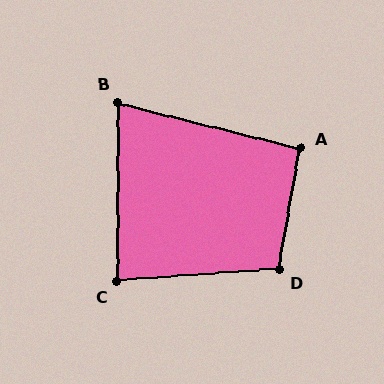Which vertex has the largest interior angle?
D, at approximately 104 degrees.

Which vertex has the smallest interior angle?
B, at approximately 76 degrees.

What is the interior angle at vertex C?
Approximately 85 degrees (approximately right).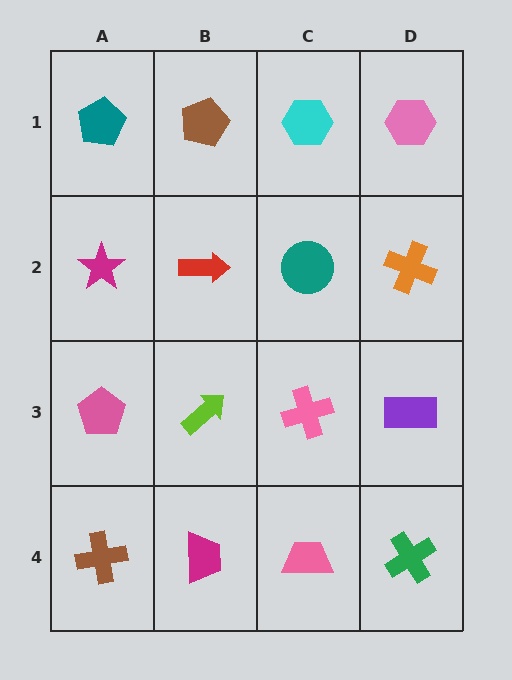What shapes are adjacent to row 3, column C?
A teal circle (row 2, column C), a pink trapezoid (row 4, column C), a lime arrow (row 3, column B), a purple rectangle (row 3, column D).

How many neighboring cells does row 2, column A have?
3.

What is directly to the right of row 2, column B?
A teal circle.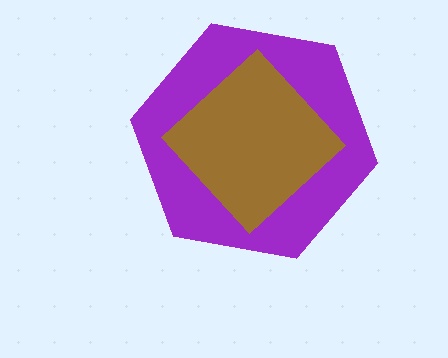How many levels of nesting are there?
2.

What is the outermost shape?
The purple hexagon.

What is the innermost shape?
The brown diamond.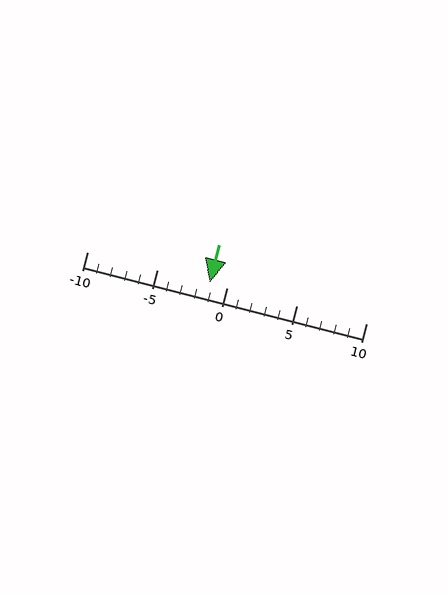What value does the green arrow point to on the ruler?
The green arrow points to approximately -1.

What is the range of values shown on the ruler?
The ruler shows values from -10 to 10.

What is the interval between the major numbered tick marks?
The major tick marks are spaced 5 units apart.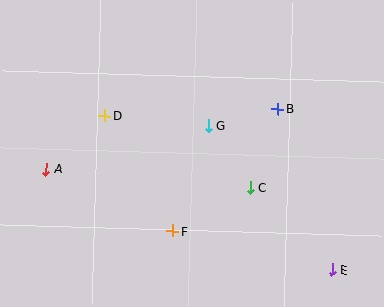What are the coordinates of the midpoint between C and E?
The midpoint between C and E is at (291, 229).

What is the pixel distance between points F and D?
The distance between F and D is 134 pixels.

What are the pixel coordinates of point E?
Point E is at (332, 270).